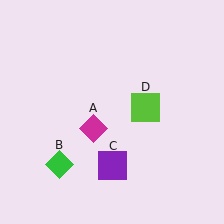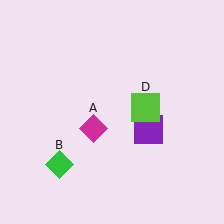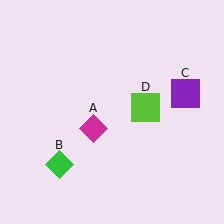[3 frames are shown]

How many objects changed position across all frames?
1 object changed position: purple square (object C).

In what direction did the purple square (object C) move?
The purple square (object C) moved up and to the right.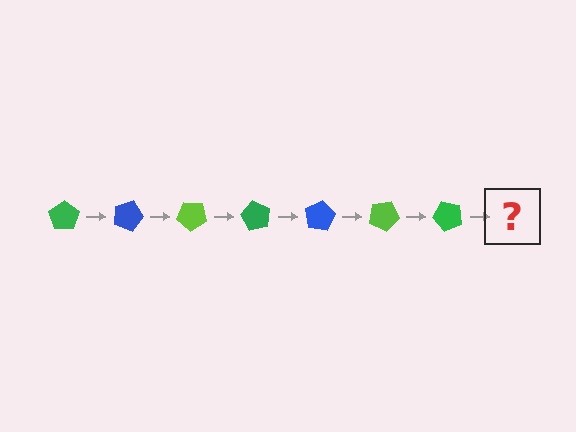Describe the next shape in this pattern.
It should be a blue pentagon, rotated 140 degrees from the start.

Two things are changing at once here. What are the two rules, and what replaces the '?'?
The two rules are that it rotates 20 degrees each step and the color cycles through green, blue, and lime. The '?' should be a blue pentagon, rotated 140 degrees from the start.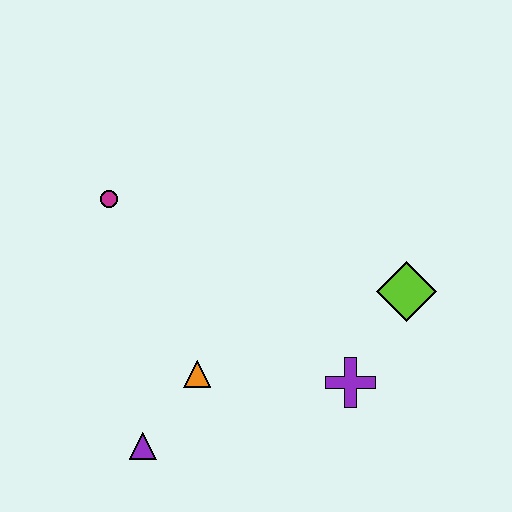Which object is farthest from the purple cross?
The magenta circle is farthest from the purple cross.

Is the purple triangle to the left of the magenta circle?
No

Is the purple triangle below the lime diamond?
Yes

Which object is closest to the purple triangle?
The orange triangle is closest to the purple triangle.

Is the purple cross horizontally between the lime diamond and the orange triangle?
Yes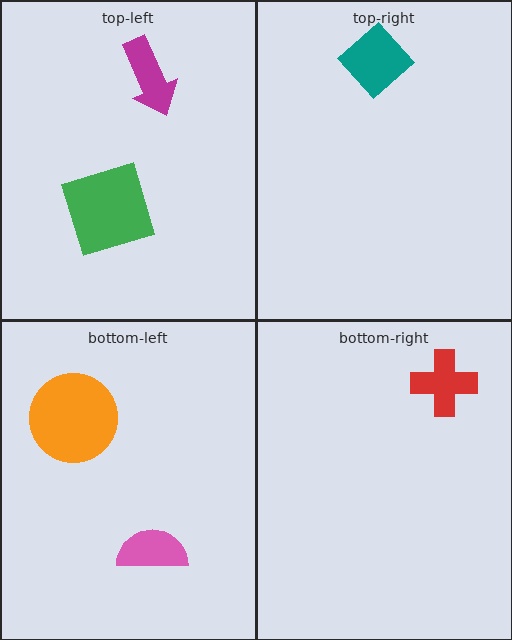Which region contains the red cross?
The bottom-right region.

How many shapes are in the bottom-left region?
2.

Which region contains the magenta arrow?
The top-left region.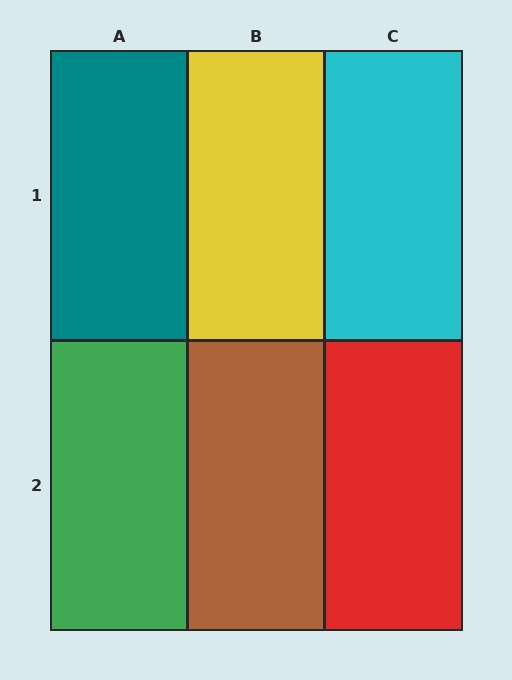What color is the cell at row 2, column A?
Green.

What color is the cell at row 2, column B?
Brown.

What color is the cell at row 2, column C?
Red.